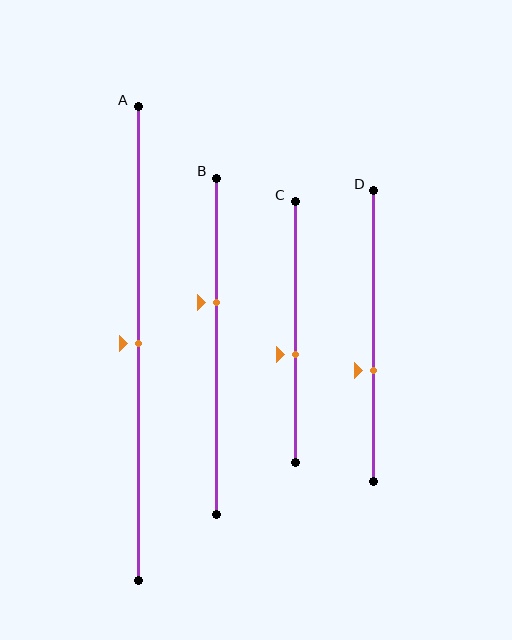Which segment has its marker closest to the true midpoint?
Segment A has its marker closest to the true midpoint.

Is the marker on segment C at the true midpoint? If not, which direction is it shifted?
No, the marker on segment C is shifted downward by about 8% of the segment length.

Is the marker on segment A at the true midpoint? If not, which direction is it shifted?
Yes, the marker on segment A is at the true midpoint.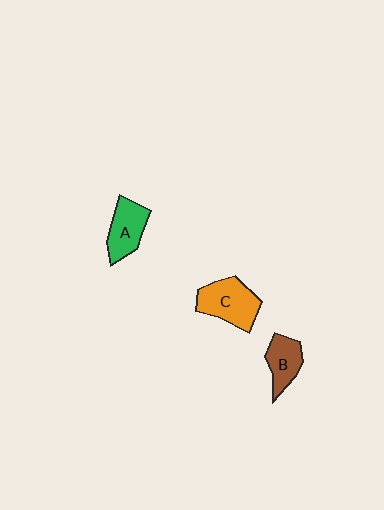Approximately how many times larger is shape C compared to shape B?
Approximately 1.5 times.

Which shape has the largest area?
Shape C (orange).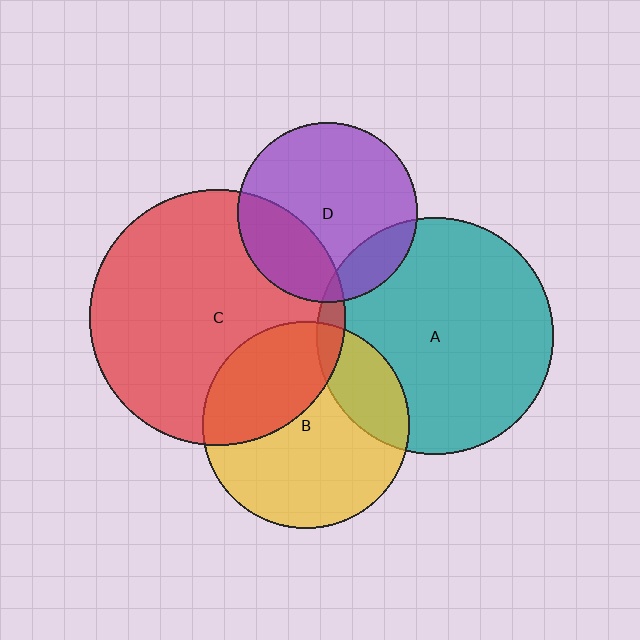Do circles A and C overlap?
Yes.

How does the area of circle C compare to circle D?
Approximately 2.0 times.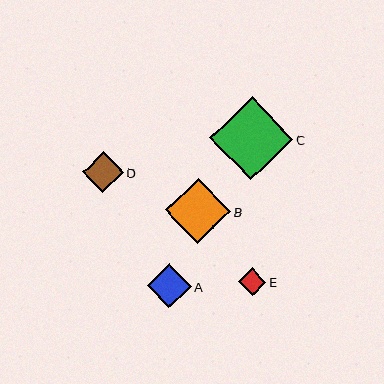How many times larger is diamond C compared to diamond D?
Diamond C is approximately 2.0 times the size of diamond D.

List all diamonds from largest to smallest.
From largest to smallest: C, B, A, D, E.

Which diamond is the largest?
Diamond C is the largest with a size of approximately 83 pixels.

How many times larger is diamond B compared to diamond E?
Diamond B is approximately 2.4 times the size of diamond E.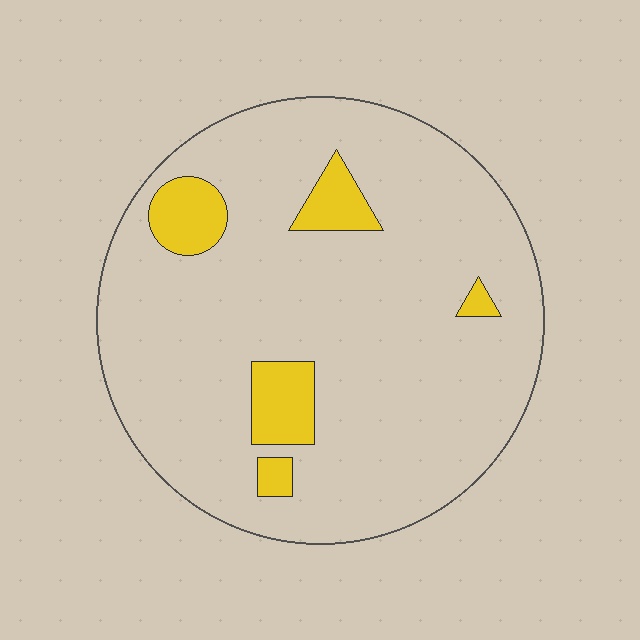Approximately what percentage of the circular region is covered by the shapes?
Approximately 10%.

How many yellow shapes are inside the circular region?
5.